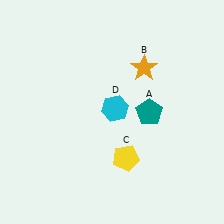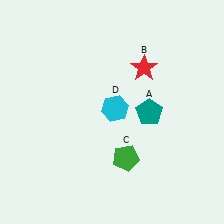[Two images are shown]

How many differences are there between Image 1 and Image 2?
There are 2 differences between the two images.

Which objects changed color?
B changed from orange to red. C changed from yellow to green.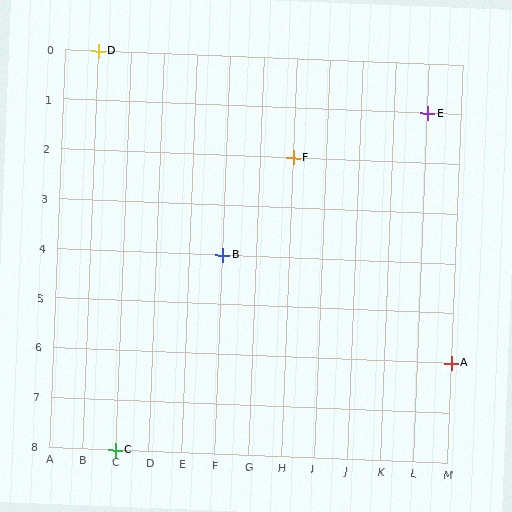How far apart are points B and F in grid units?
Points B and F are 2 columns and 2 rows apart (about 2.8 grid units diagonally).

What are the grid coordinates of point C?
Point C is at grid coordinates (C, 8).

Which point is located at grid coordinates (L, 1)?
Point E is at (L, 1).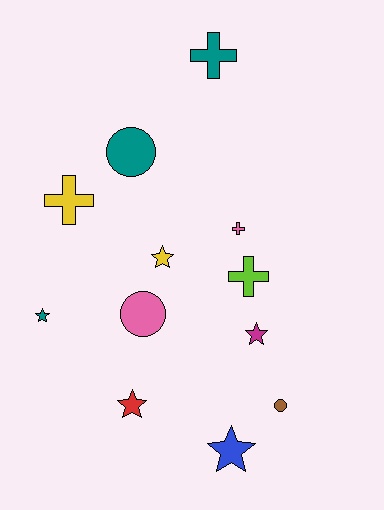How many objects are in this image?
There are 12 objects.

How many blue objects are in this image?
There is 1 blue object.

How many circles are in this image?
There are 3 circles.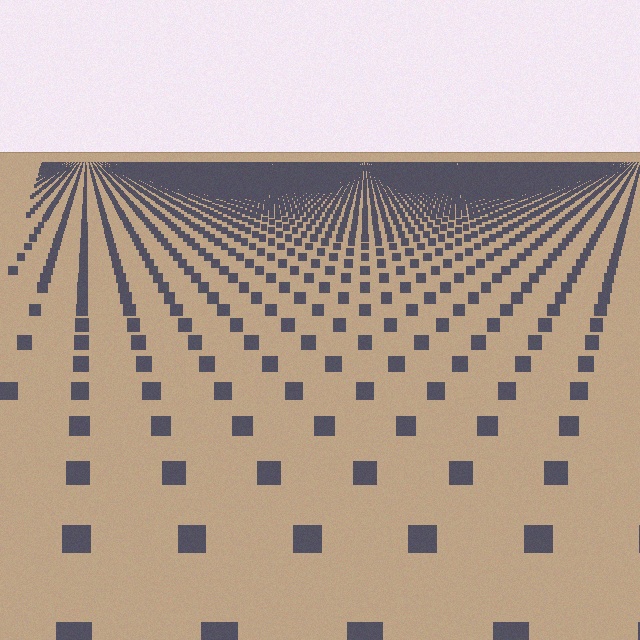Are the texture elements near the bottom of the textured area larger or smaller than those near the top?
Larger. Near the bottom, elements are closer to the viewer and appear at a bigger on-screen size.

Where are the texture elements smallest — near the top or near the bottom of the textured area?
Near the top.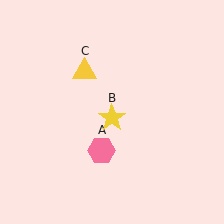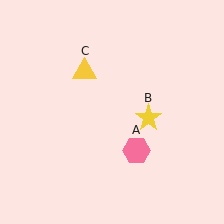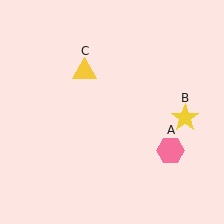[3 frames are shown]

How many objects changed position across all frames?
2 objects changed position: pink hexagon (object A), yellow star (object B).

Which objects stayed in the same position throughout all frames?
Yellow triangle (object C) remained stationary.